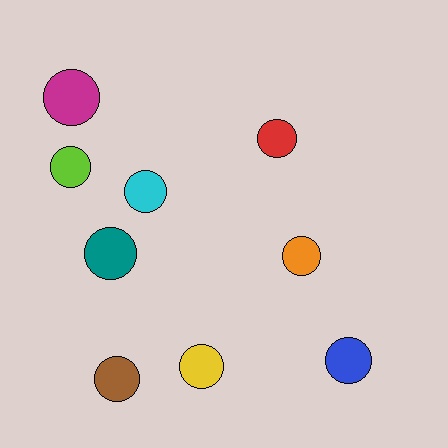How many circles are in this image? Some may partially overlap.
There are 9 circles.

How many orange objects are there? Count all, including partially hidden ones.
There is 1 orange object.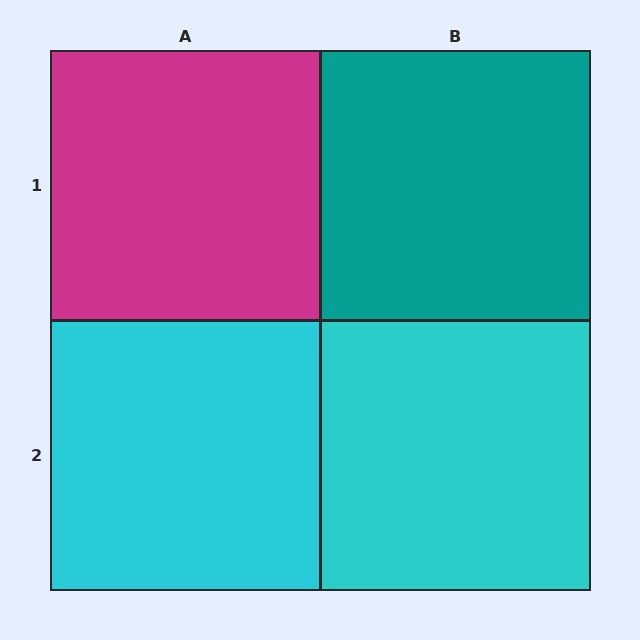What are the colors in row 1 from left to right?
Magenta, teal.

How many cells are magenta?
1 cell is magenta.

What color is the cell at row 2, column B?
Cyan.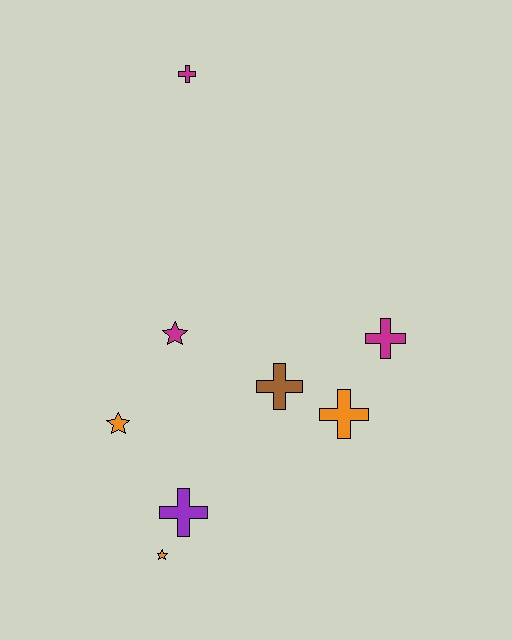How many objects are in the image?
There are 8 objects.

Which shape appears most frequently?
Cross, with 5 objects.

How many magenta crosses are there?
There are 2 magenta crosses.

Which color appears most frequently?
Orange, with 3 objects.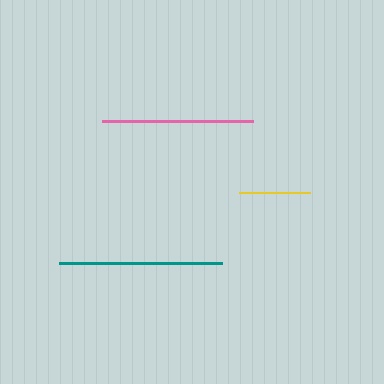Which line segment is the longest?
The teal line is the longest at approximately 163 pixels.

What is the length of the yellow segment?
The yellow segment is approximately 71 pixels long.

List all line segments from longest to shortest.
From longest to shortest: teal, pink, yellow.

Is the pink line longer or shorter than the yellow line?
The pink line is longer than the yellow line.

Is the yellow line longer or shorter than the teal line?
The teal line is longer than the yellow line.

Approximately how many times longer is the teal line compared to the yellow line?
The teal line is approximately 2.3 times the length of the yellow line.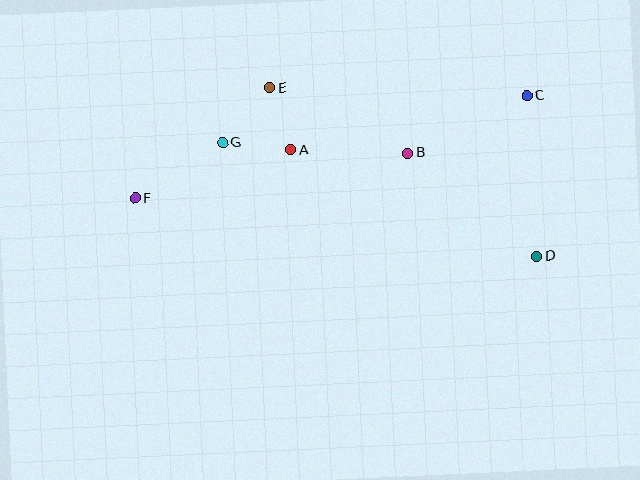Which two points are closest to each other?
Points A and E are closest to each other.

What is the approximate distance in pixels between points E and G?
The distance between E and G is approximately 72 pixels.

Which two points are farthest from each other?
Points D and F are farthest from each other.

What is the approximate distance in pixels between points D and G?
The distance between D and G is approximately 334 pixels.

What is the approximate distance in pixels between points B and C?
The distance between B and C is approximately 132 pixels.